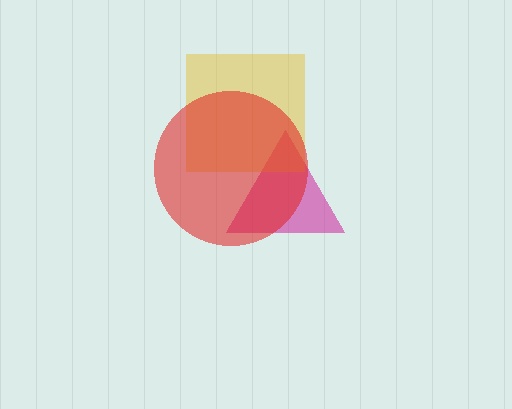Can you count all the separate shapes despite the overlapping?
Yes, there are 3 separate shapes.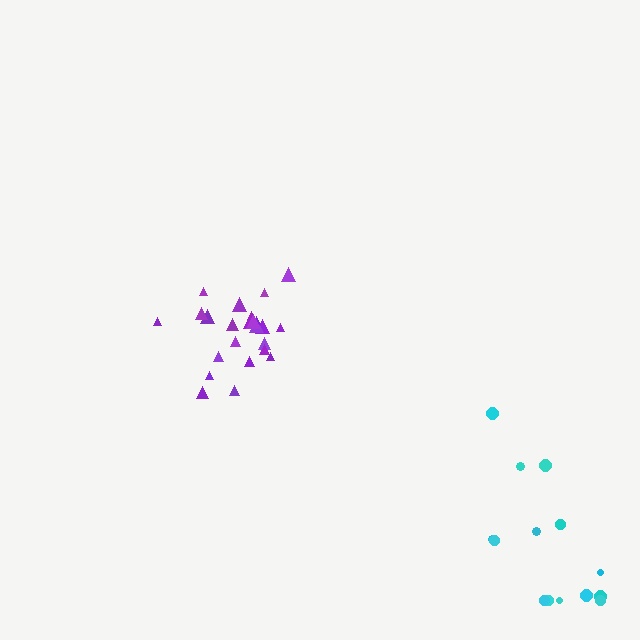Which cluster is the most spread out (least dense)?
Cyan.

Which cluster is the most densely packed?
Purple.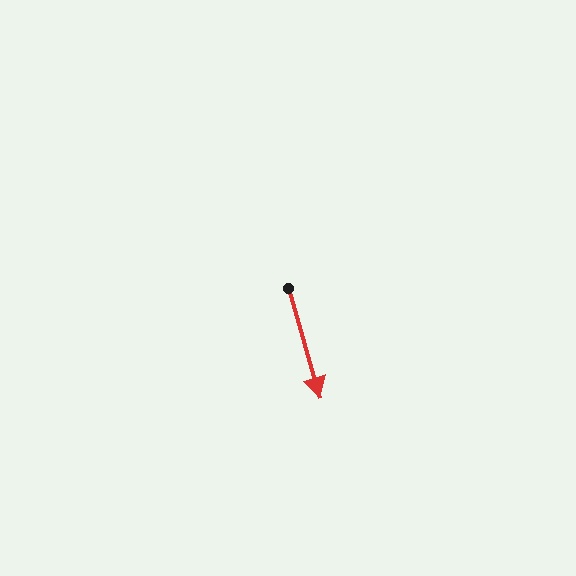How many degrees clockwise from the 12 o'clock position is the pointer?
Approximately 164 degrees.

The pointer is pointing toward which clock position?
Roughly 5 o'clock.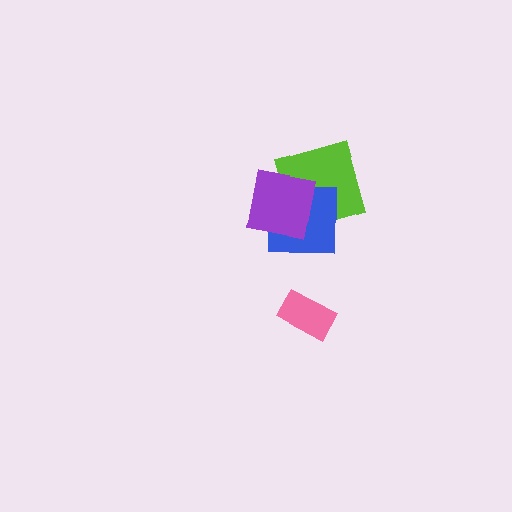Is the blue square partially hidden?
Yes, it is partially covered by another shape.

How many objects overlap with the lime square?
2 objects overlap with the lime square.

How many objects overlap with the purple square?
2 objects overlap with the purple square.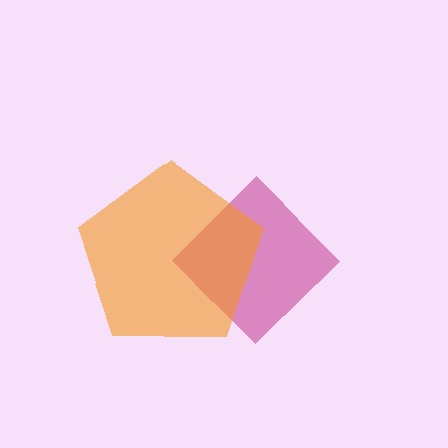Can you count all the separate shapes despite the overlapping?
Yes, there are 2 separate shapes.